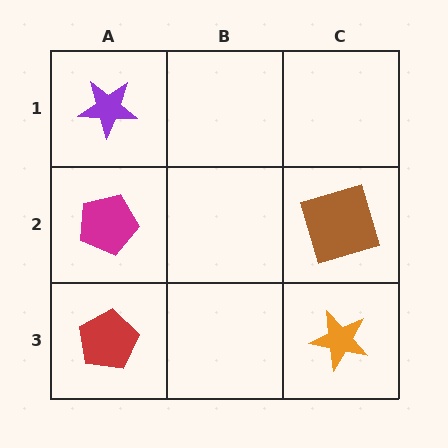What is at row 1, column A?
A purple star.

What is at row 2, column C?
A brown square.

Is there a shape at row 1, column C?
No, that cell is empty.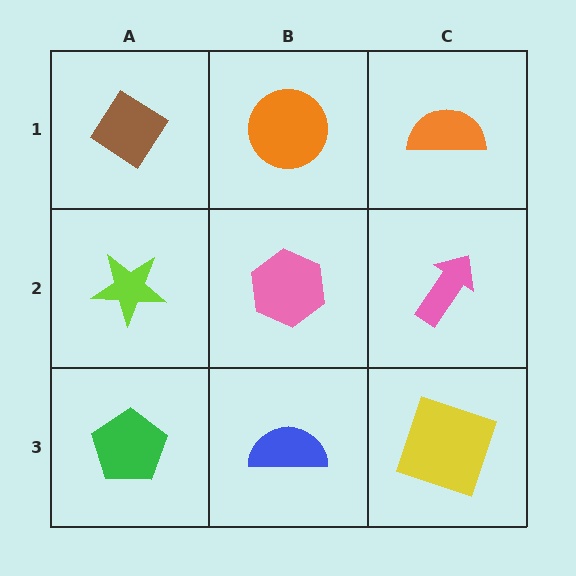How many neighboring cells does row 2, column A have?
3.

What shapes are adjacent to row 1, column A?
A lime star (row 2, column A), an orange circle (row 1, column B).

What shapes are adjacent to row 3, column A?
A lime star (row 2, column A), a blue semicircle (row 3, column B).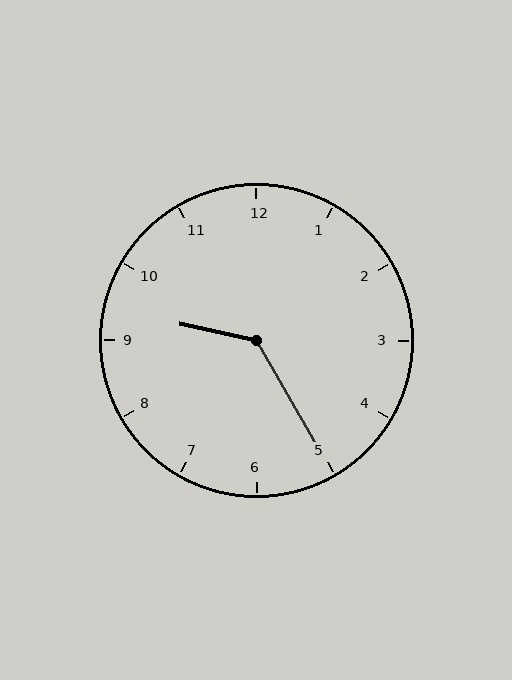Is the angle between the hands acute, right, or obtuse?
It is obtuse.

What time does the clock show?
9:25.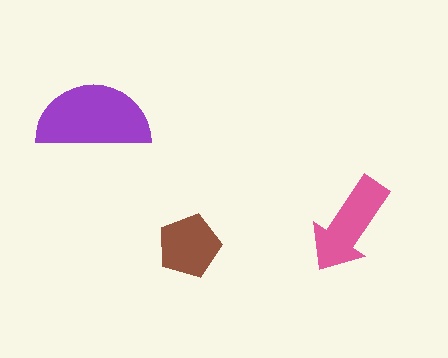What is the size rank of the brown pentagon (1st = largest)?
3rd.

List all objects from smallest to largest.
The brown pentagon, the pink arrow, the purple semicircle.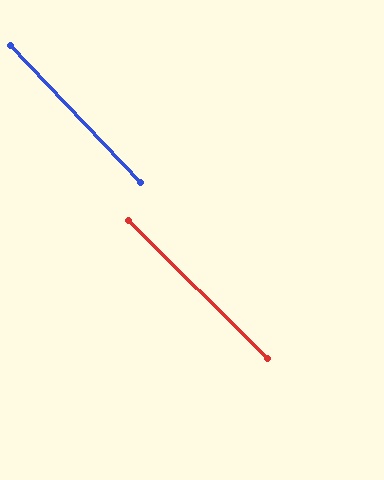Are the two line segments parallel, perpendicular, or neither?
Parallel — their directions differ by only 1.7°.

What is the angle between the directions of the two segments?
Approximately 2 degrees.